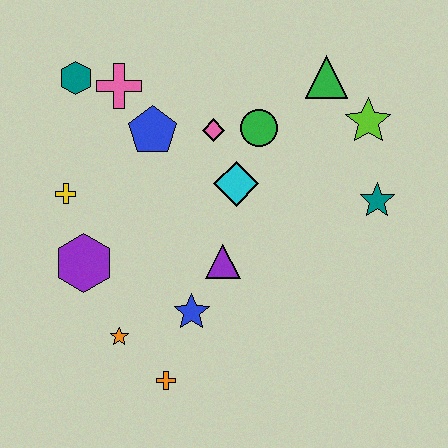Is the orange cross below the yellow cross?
Yes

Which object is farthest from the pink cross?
The orange cross is farthest from the pink cross.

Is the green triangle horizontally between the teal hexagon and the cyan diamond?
No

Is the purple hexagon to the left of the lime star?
Yes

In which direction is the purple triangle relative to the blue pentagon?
The purple triangle is below the blue pentagon.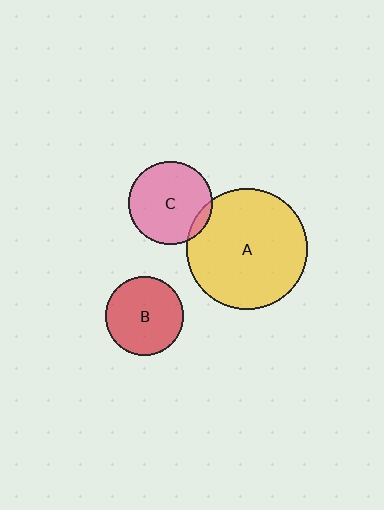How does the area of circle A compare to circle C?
Approximately 2.1 times.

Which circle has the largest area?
Circle A (yellow).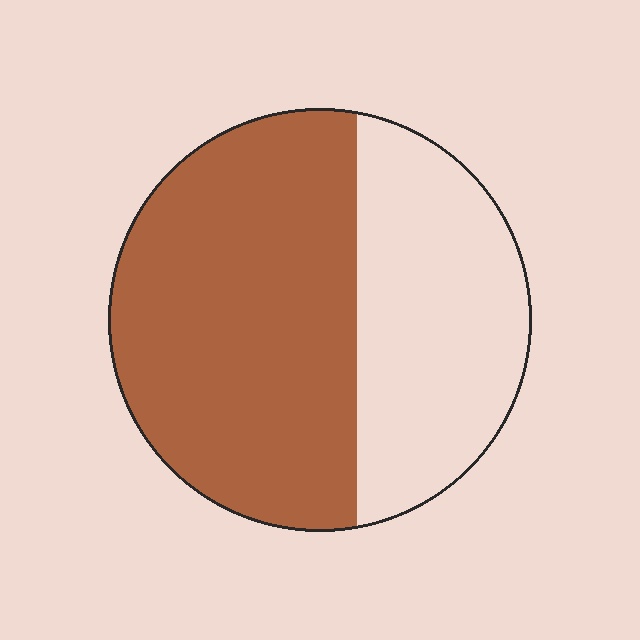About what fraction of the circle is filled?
About three fifths (3/5).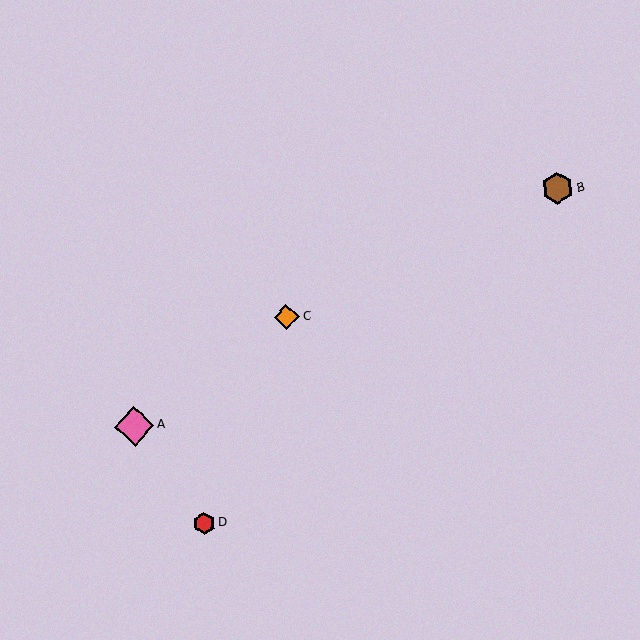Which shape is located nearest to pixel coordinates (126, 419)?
The pink diamond (labeled A) at (134, 426) is nearest to that location.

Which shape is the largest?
The pink diamond (labeled A) is the largest.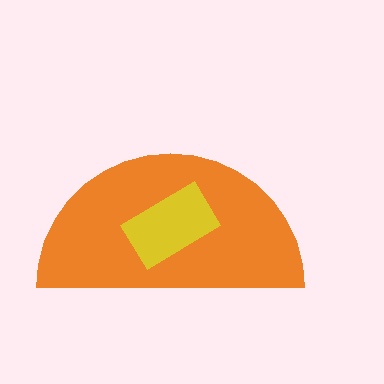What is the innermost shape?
The yellow rectangle.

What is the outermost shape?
The orange semicircle.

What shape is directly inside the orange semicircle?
The yellow rectangle.